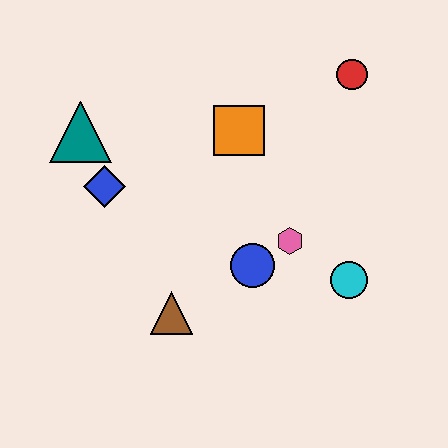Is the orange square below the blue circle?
No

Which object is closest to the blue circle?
The pink hexagon is closest to the blue circle.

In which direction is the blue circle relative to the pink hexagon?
The blue circle is to the left of the pink hexagon.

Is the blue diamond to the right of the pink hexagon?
No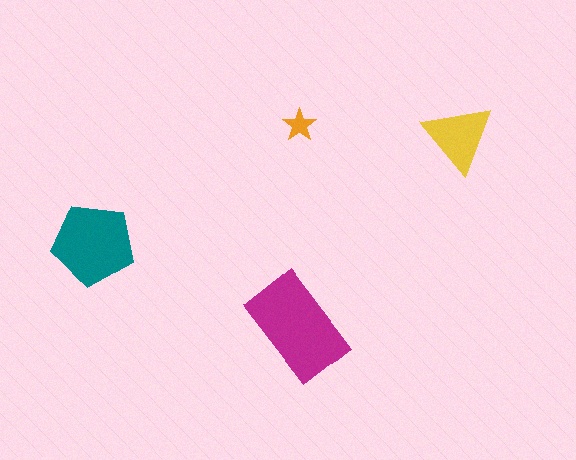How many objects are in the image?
There are 4 objects in the image.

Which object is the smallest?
The orange star.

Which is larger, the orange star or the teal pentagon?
The teal pentagon.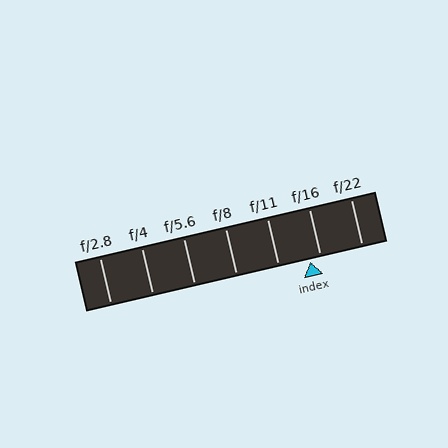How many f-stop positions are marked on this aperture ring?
There are 7 f-stop positions marked.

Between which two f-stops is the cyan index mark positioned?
The index mark is between f/11 and f/16.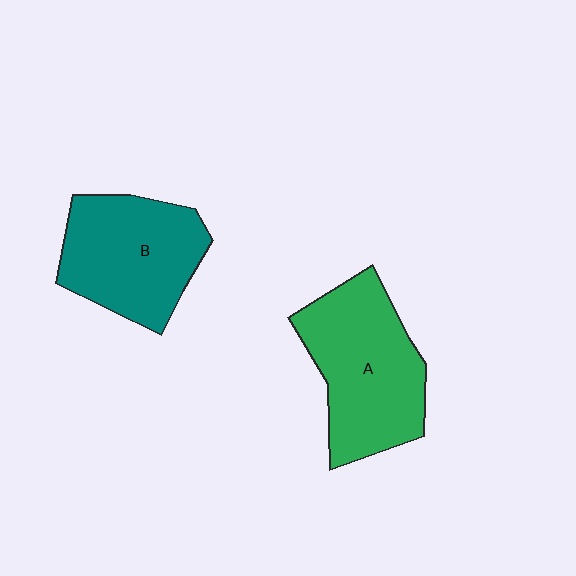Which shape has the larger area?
Shape A (green).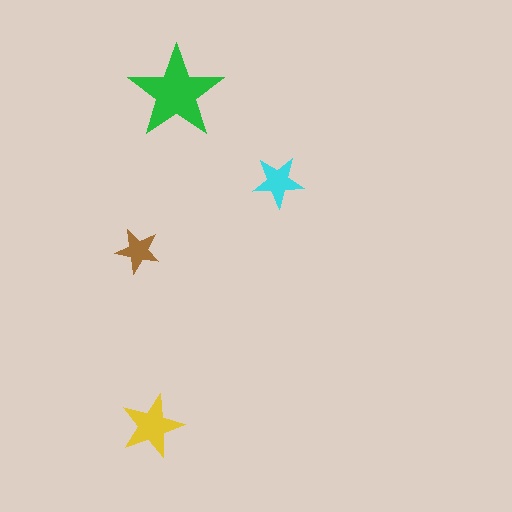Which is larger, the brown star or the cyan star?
The cyan one.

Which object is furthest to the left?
The brown star is leftmost.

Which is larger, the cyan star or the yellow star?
The yellow one.